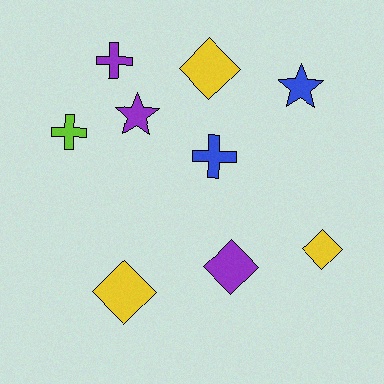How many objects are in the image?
There are 9 objects.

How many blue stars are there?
There is 1 blue star.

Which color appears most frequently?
Yellow, with 3 objects.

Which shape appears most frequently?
Diamond, with 4 objects.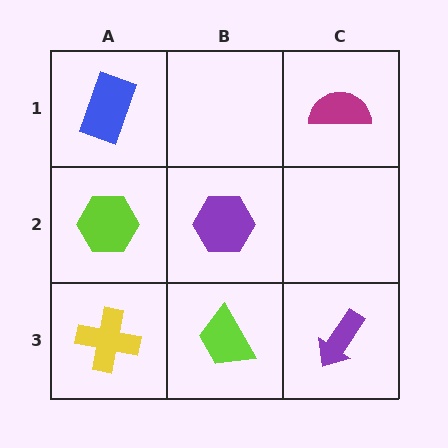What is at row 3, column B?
A lime trapezoid.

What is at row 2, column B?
A purple hexagon.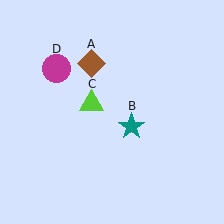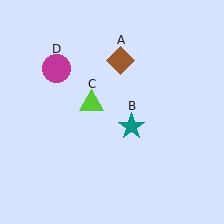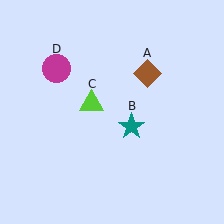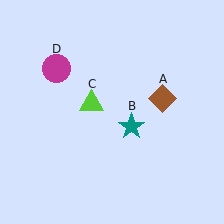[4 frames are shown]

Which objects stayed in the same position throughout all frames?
Teal star (object B) and lime triangle (object C) and magenta circle (object D) remained stationary.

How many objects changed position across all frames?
1 object changed position: brown diamond (object A).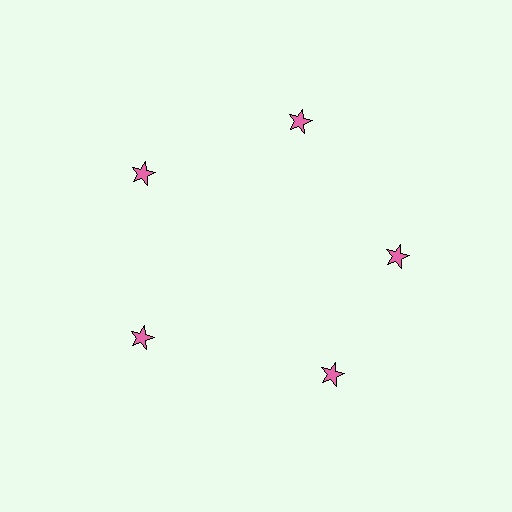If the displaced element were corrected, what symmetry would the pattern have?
It would have 5-fold rotational symmetry — the pattern would map onto itself every 72 degrees.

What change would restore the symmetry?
The symmetry would be restored by rotating it back into even spacing with its neighbors so that all 5 stars sit at equal angles and equal distance from the center.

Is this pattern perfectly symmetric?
No. The 5 pink stars are arranged in a ring, but one element near the 5 o'clock position is rotated out of alignment along the ring, breaking the 5-fold rotational symmetry.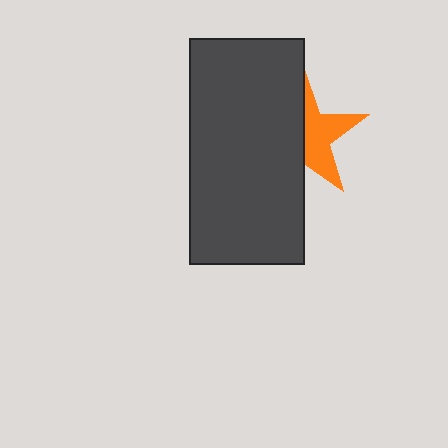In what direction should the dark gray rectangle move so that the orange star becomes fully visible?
The dark gray rectangle should move left. That is the shortest direction to clear the overlap and leave the orange star fully visible.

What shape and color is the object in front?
The object in front is a dark gray rectangle.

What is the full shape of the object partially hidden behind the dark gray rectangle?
The partially hidden object is an orange star.